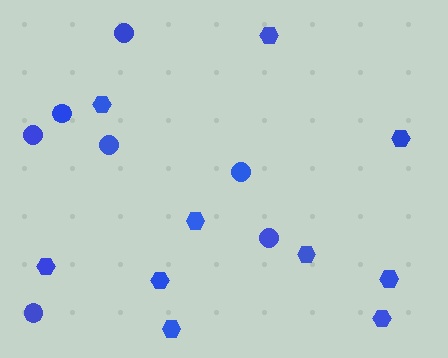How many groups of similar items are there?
There are 2 groups: one group of circles (7) and one group of hexagons (10).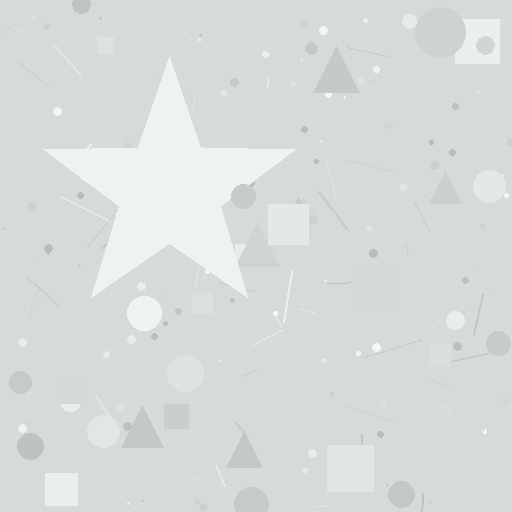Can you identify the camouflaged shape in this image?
The camouflaged shape is a star.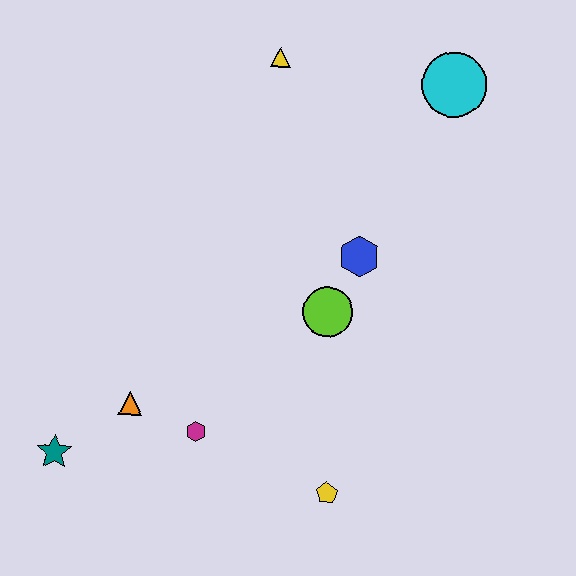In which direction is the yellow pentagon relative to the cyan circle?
The yellow pentagon is below the cyan circle.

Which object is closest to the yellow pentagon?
The magenta hexagon is closest to the yellow pentagon.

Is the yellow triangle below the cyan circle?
No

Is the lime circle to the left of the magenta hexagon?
No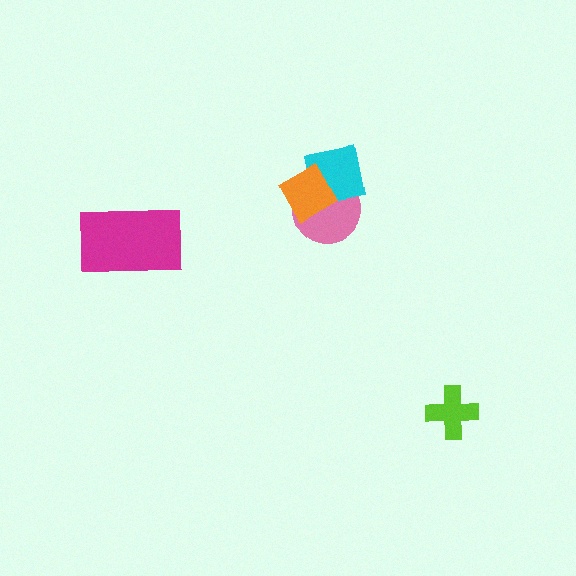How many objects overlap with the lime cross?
0 objects overlap with the lime cross.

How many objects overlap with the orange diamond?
2 objects overlap with the orange diamond.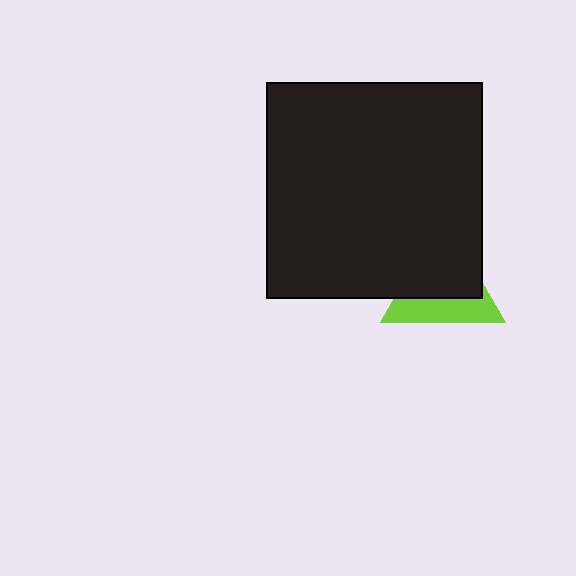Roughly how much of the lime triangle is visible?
A small part of it is visible (roughly 40%).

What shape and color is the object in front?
The object in front is a black square.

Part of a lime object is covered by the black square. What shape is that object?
It is a triangle.